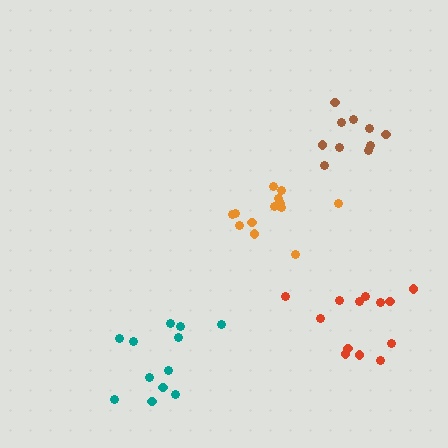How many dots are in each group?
Group 1: 10 dots, Group 2: 13 dots, Group 3: 12 dots, Group 4: 13 dots (48 total).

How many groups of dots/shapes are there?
There are 4 groups.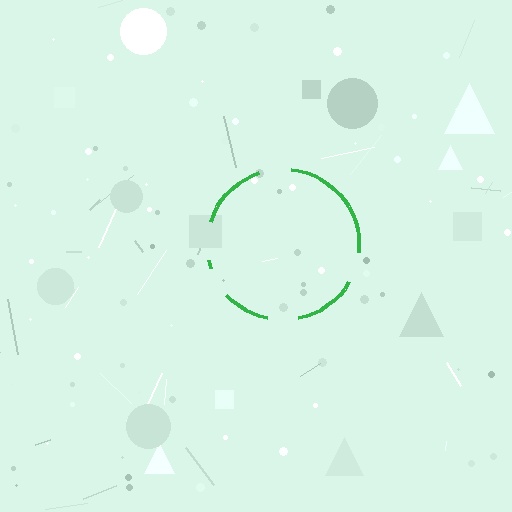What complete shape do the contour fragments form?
The contour fragments form a circle.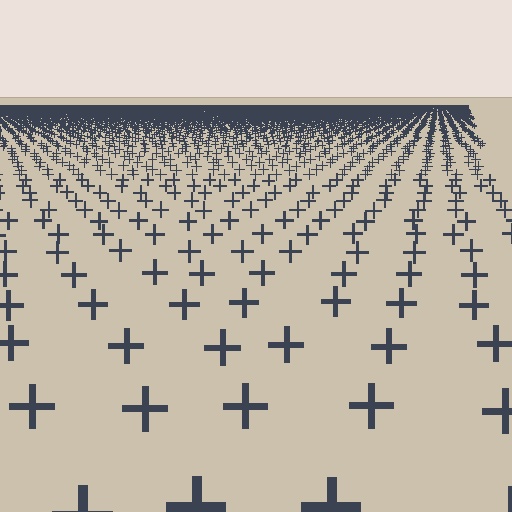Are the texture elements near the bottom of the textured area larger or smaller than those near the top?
Larger. Near the bottom, elements are closer to the viewer and appear at a bigger on-screen size.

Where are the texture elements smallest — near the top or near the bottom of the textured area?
Near the top.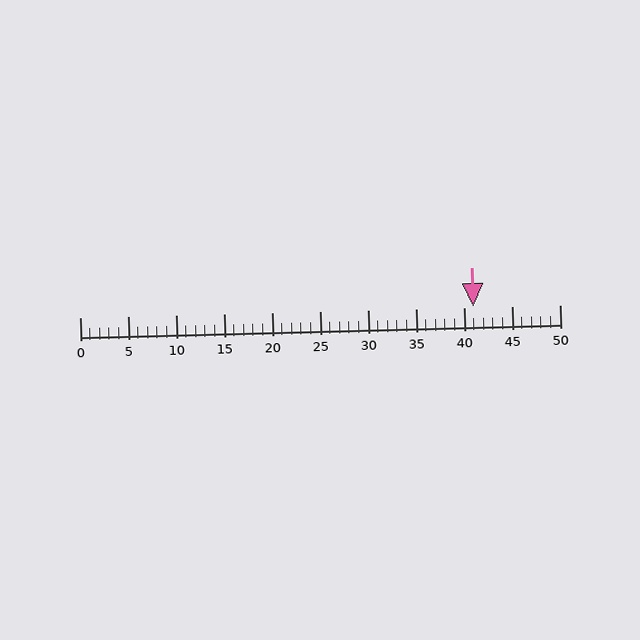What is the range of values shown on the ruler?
The ruler shows values from 0 to 50.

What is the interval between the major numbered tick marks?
The major tick marks are spaced 5 units apart.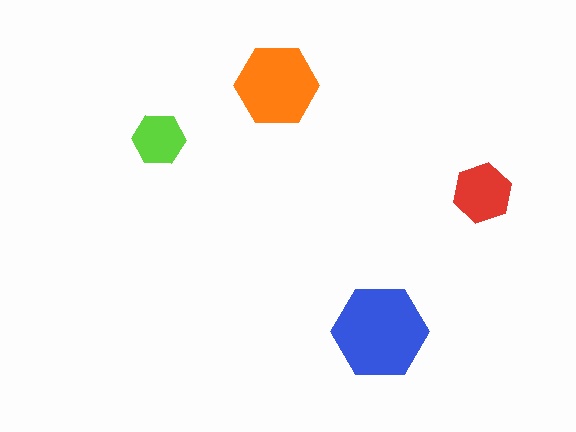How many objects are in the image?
There are 4 objects in the image.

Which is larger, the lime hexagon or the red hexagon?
The red one.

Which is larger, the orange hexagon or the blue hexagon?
The blue one.